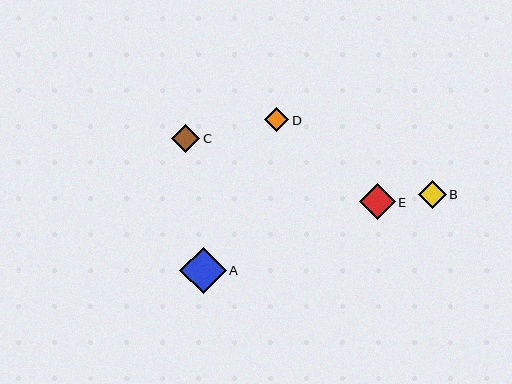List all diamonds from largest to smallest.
From largest to smallest: A, E, C, B, D.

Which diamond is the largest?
Diamond A is the largest with a size of approximately 46 pixels.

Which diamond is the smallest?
Diamond D is the smallest with a size of approximately 24 pixels.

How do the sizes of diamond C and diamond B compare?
Diamond C and diamond B are approximately the same size.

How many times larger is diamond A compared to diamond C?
Diamond A is approximately 1.6 times the size of diamond C.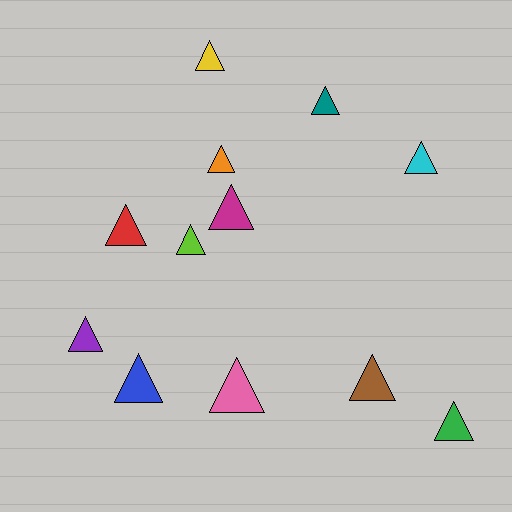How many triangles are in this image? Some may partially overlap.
There are 12 triangles.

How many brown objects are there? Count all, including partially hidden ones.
There is 1 brown object.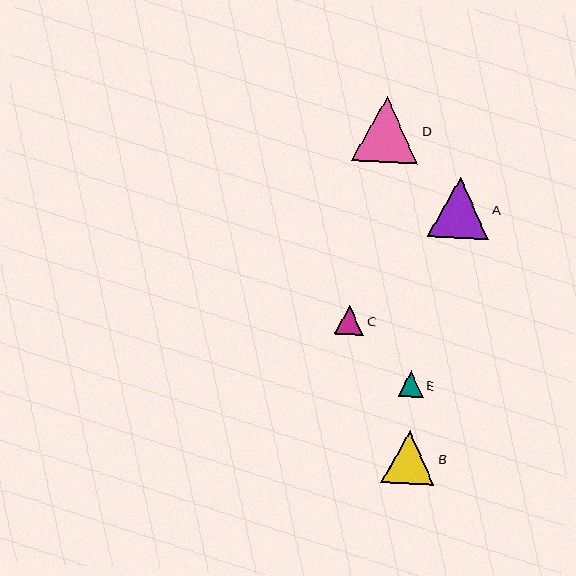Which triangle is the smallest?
Triangle E is the smallest with a size of approximately 25 pixels.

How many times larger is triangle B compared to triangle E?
Triangle B is approximately 2.1 times the size of triangle E.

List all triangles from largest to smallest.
From largest to smallest: D, A, B, C, E.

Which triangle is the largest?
Triangle D is the largest with a size of approximately 66 pixels.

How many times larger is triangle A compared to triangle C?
Triangle A is approximately 2.1 times the size of triangle C.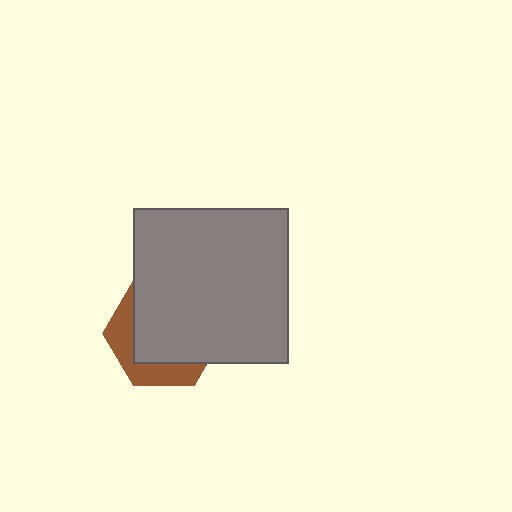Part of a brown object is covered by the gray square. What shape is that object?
It is a hexagon.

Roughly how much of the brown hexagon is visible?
A small part of it is visible (roughly 32%).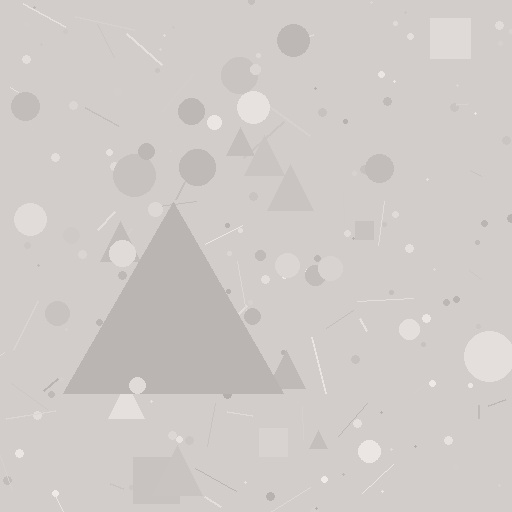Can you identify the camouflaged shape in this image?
The camouflaged shape is a triangle.